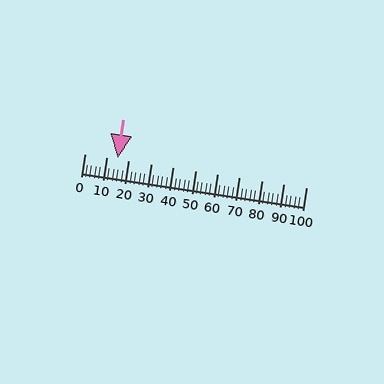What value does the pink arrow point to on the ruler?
The pink arrow points to approximately 15.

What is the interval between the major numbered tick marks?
The major tick marks are spaced 10 units apart.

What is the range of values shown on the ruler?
The ruler shows values from 0 to 100.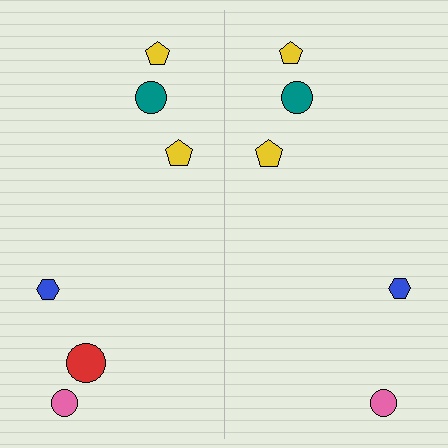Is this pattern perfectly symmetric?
No, the pattern is not perfectly symmetric. A red circle is missing from the right side.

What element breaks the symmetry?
A red circle is missing from the right side.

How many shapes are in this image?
There are 11 shapes in this image.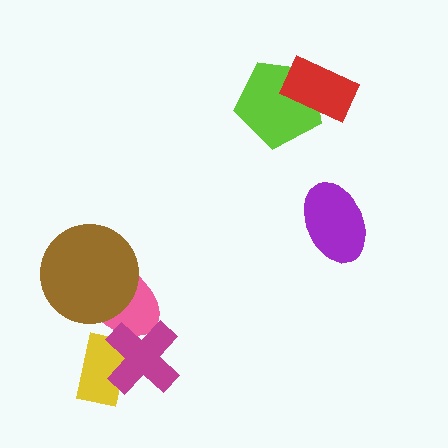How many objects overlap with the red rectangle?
1 object overlaps with the red rectangle.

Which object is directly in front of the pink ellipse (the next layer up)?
The magenta cross is directly in front of the pink ellipse.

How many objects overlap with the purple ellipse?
0 objects overlap with the purple ellipse.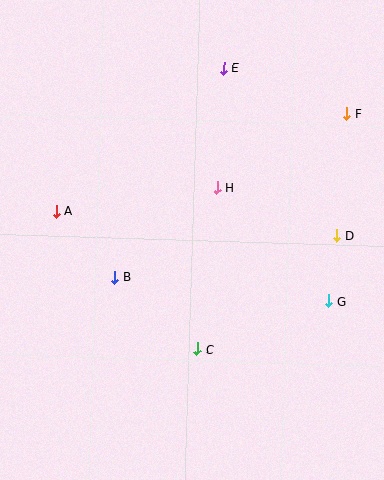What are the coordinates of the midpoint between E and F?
The midpoint between E and F is at (285, 91).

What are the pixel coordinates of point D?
Point D is at (337, 235).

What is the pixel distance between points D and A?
The distance between D and A is 282 pixels.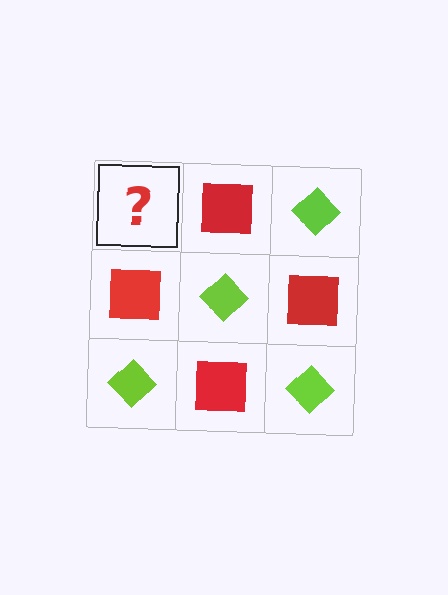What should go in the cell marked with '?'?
The missing cell should contain a lime diamond.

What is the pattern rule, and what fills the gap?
The rule is that it alternates lime diamond and red square in a checkerboard pattern. The gap should be filled with a lime diamond.